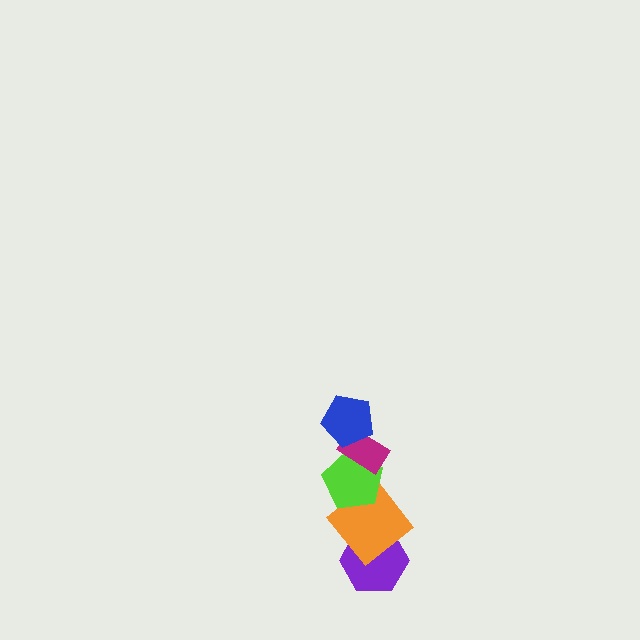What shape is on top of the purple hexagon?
The orange diamond is on top of the purple hexagon.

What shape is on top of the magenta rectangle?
The blue pentagon is on top of the magenta rectangle.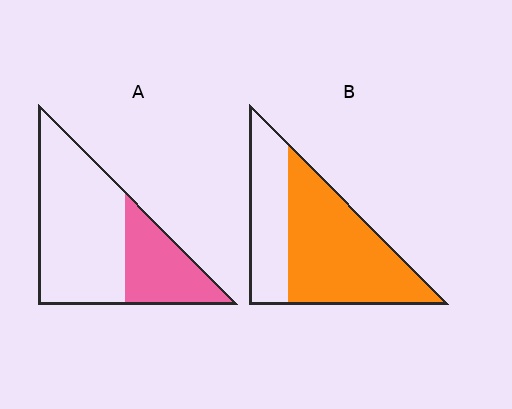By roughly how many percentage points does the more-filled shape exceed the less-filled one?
By roughly 35 percentage points (B over A).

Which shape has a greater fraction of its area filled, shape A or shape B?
Shape B.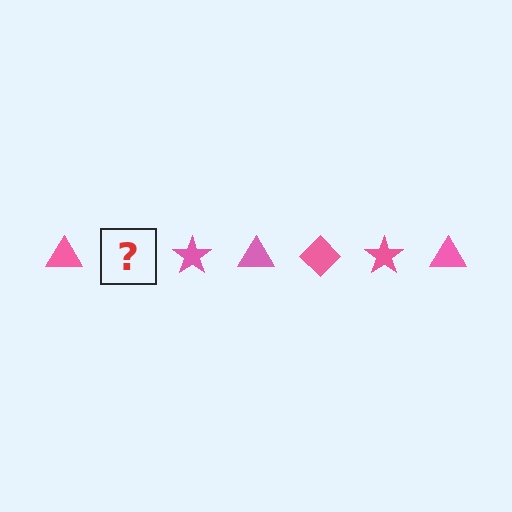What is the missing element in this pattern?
The missing element is a pink diamond.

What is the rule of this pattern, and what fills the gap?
The rule is that the pattern cycles through triangle, diamond, star shapes in pink. The gap should be filled with a pink diamond.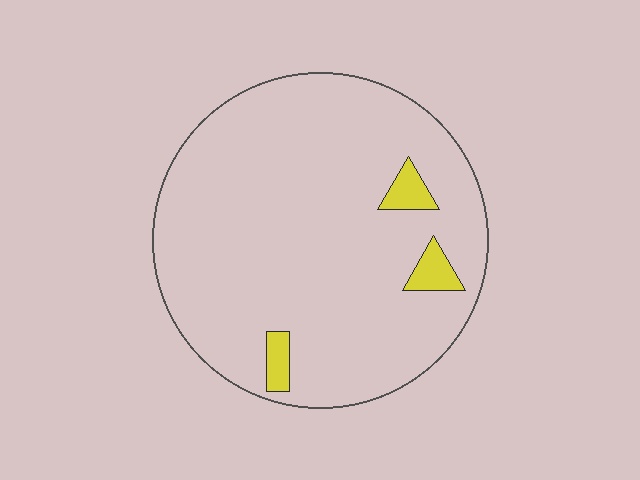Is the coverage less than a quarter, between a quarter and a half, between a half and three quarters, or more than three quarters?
Less than a quarter.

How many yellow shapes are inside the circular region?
3.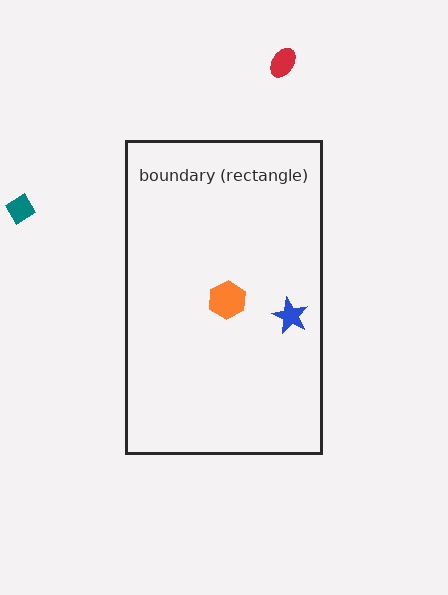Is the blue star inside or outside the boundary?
Inside.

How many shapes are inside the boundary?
2 inside, 2 outside.